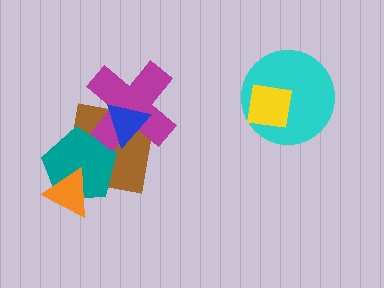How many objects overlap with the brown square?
3 objects overlap with the brown square.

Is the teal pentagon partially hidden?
Yes, it is partially covered by another shape.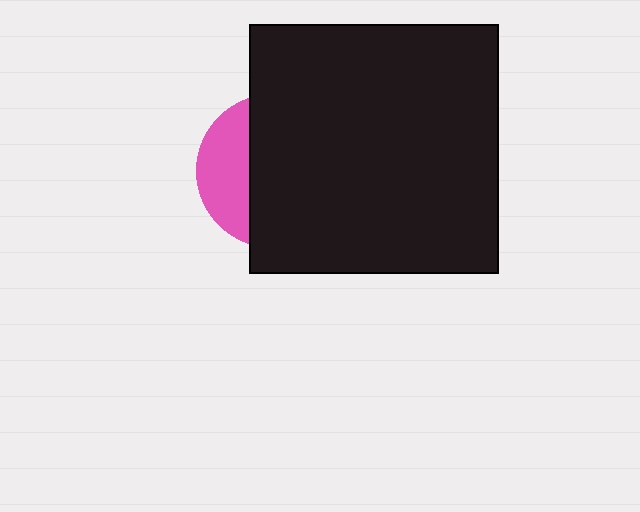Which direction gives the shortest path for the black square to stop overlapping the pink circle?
Moving right gives the shortest separation.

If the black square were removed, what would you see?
You would see the complete pink circle.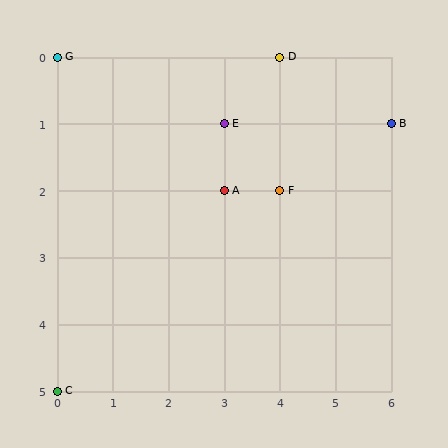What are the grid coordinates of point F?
Point F is at grid coordinates (4, 2).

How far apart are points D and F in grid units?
Points D and F are 2 rows apart.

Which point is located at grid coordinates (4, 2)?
Point F is at (4, 2).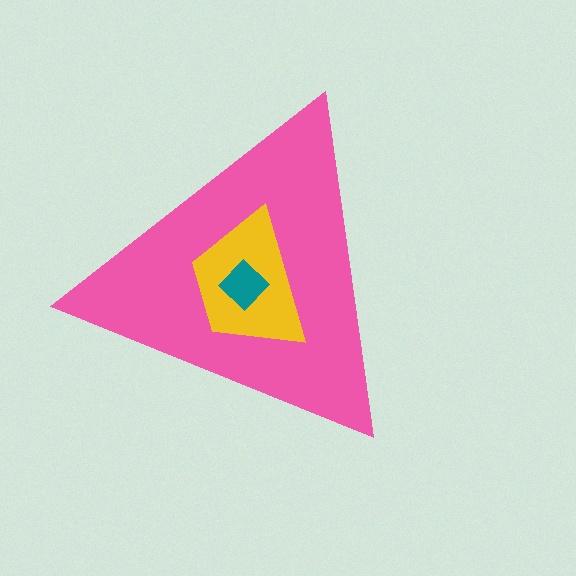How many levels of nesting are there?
3.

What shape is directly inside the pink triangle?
The yellow trapezoid.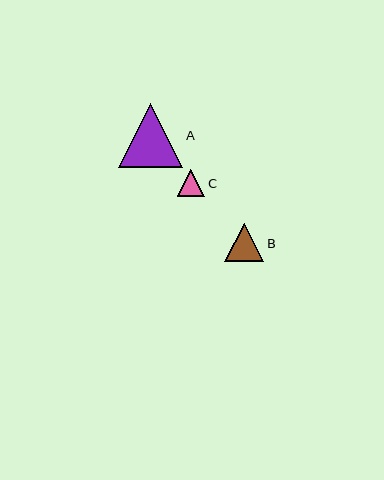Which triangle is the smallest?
Triangle C is the smallest with a size of approximately 28 pixels.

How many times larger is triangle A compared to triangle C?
Triangle A is approximately 2.3 times the size of triangle C.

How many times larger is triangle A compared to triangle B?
Triangle A is approximately 1.7 times the size of triangle B.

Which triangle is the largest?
Triangle A is the largest with a size of approximately 64 pixels.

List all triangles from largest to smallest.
From largest to smallest: A, B, C.